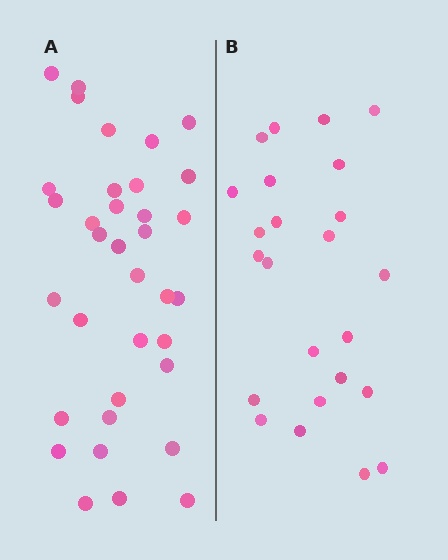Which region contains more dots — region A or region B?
Region A (the left region) has more dots.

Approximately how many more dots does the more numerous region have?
Region A has roughly 12 or so more dots than region B.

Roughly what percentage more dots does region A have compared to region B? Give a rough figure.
About 45% more.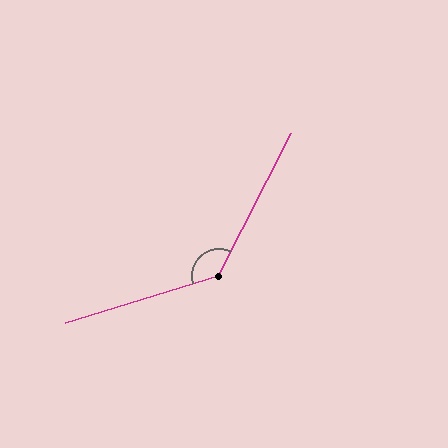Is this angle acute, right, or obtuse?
It is obtuse.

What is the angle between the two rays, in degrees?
Approximately 134 degrees.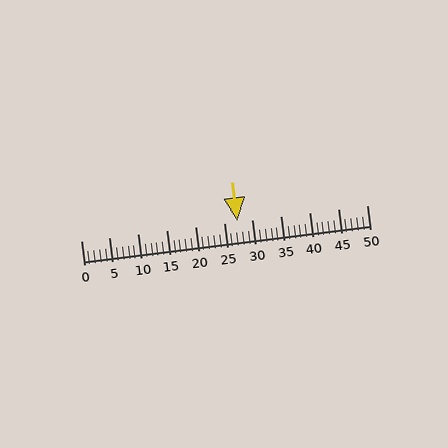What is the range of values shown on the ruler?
The ruler shows values from 0 to 50.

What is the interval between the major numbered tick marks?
The major tick marks are spaced 5 units apart.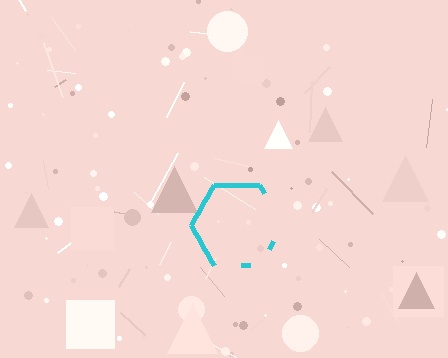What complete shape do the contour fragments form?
The contour fragments form a hexagon.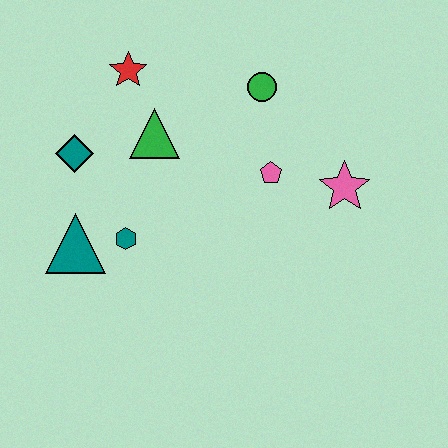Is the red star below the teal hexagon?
No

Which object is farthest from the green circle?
The teal triangle is farthest from the green circle.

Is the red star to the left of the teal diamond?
No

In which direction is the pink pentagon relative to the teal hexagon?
The pink pentagon is to the right of the teal hexagon.